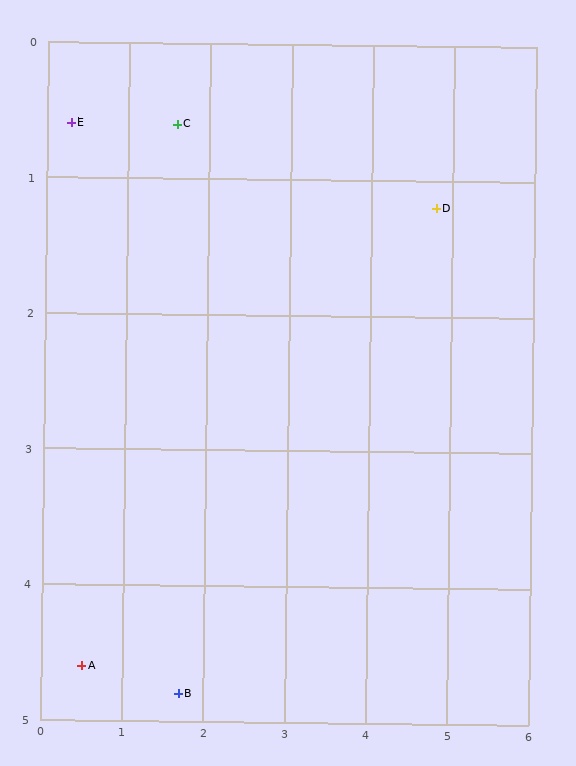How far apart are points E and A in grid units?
Points E and A are about 4.0 grid units apart.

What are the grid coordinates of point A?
Point A is at approximately (0.5, 4.6).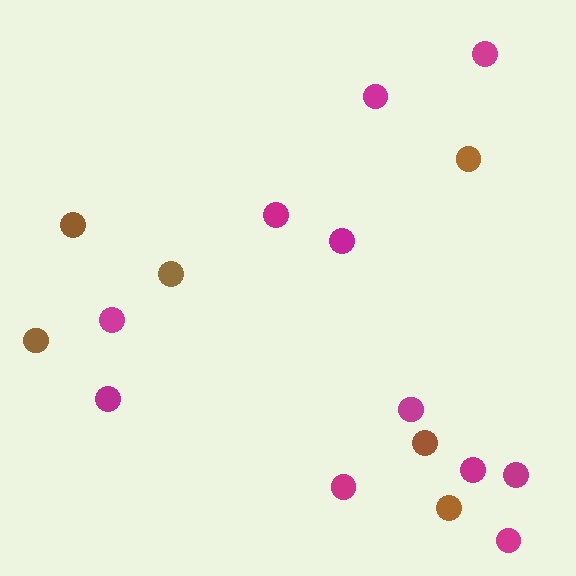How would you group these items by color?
There are 2 groups: one group of brown circles (6) and one group of magenta circles (11).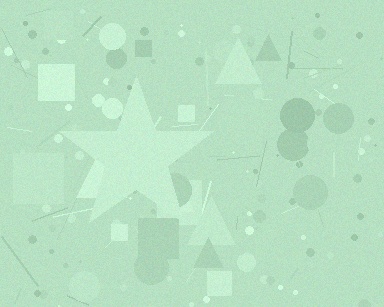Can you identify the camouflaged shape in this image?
The camouflaged shape is a star.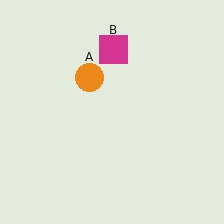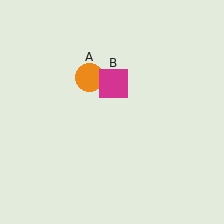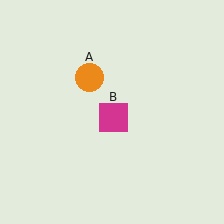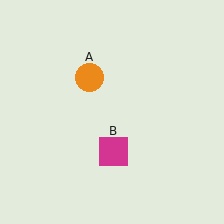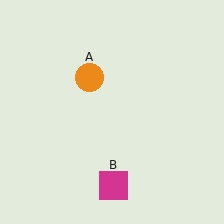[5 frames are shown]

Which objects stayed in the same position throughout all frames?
Orange circle (object A) remained stationary.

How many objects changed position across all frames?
1 object changed position: magenta square (object B).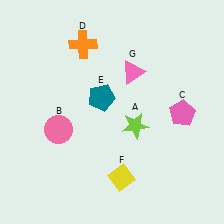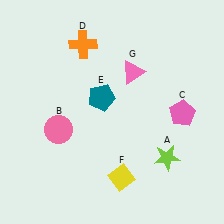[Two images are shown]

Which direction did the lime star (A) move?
The lime star (A) moved down.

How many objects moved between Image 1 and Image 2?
1 object moved between the two images.